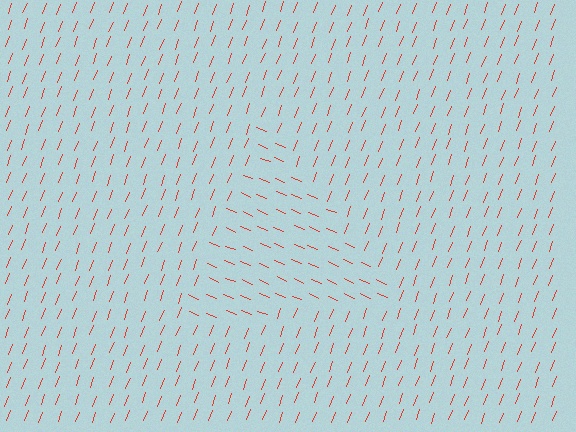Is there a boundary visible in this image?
Yes, there is a texture boundary formed by a change in line orientation.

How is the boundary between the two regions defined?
The boundary is defined purely by a change in line orientation (approximately 87 degrees difference). All lines are the same color and thickness.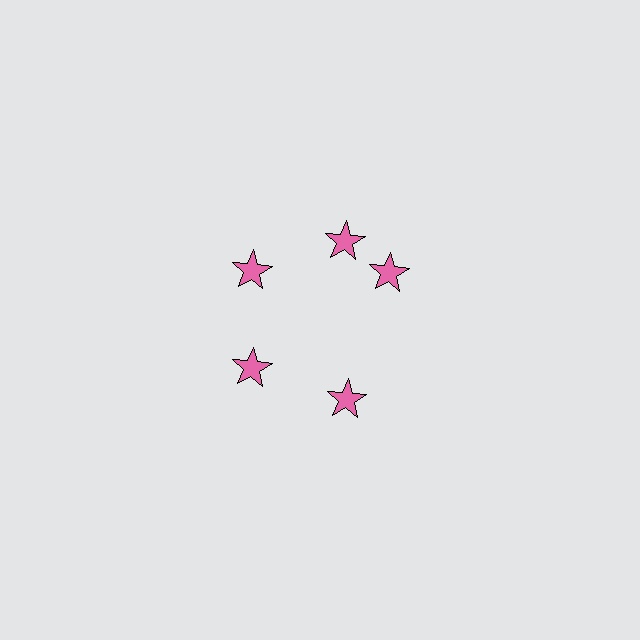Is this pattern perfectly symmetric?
No. The 5 pink stars are arranged in a ring, but one element near the 3 o'clock position is rotated out of alignment along the ring, breaking the 5-fold rotational symmetry.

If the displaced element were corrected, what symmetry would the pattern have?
It would have 5-fold rotational symmetry — the pattern would map onto itself every 72 degrees.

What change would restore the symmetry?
The symmetry would be restored by rotating it back into even spacing with its neighbors so that all 5 stars sit at equal angles and equal distance from the center.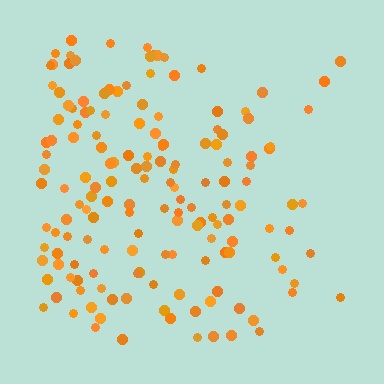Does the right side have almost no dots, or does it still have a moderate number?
Still a moderate number, just noticeably fewer than the left.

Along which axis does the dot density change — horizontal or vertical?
Horizontal.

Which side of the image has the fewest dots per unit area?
The right.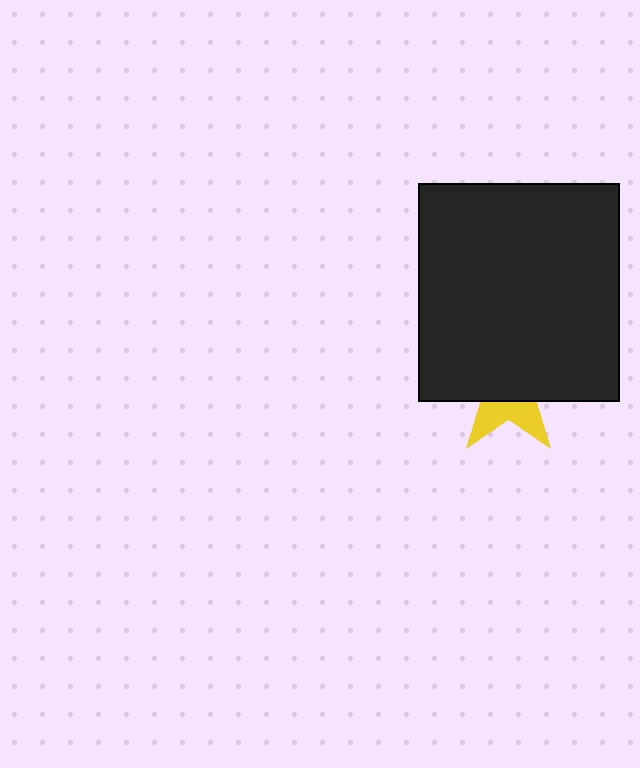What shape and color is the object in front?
The object in front is a black rectangle.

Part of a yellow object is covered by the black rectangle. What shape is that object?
It is a star.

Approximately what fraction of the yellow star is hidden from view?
Roughly 66% of the yellow star is hidden behind the black rectangle.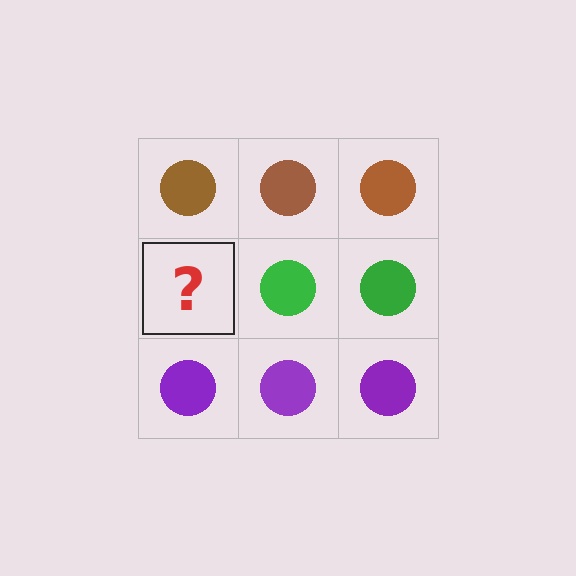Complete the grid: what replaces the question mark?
The question mark should be replaced with a green circle.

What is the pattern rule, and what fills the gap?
The rule is that each row has a consistent color. The gap should be filled with a green circle.